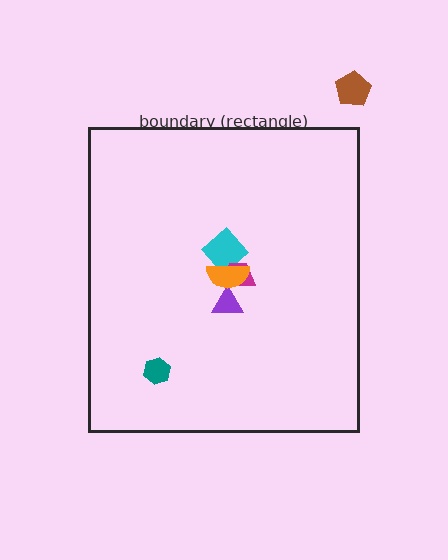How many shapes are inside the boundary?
5 inside, 1 outside.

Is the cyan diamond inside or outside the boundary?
Inside.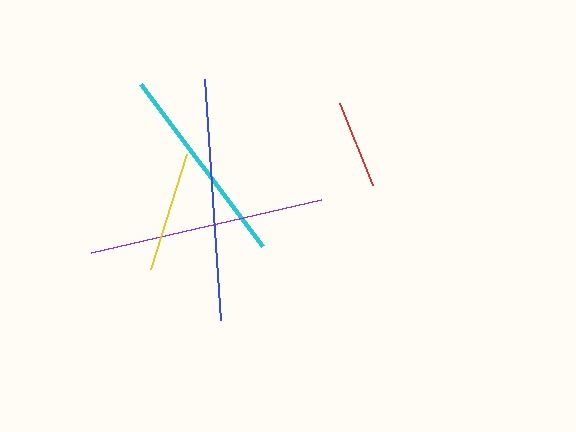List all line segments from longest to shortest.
From longest to shortest: blue, purple, cyan, yellow, red.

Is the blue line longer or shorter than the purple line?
The blue line is longer than the purple line.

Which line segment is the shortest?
The red line is the shortest at approximately 89 pixels.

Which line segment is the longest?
The blue line is the longest at approximately 241 pixels.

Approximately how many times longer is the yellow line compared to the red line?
The yellow line is approximately 1.3 times the length of the red line.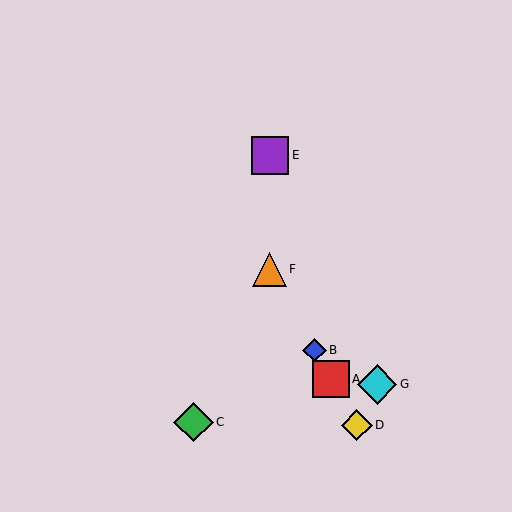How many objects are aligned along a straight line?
4 objects (A, B, D, F) are aligned along a straight line.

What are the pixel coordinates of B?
Object B is at (315, 350).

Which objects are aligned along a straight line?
Objects A, B, D, F are aligned along a straight line.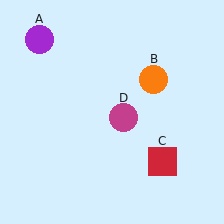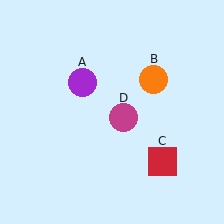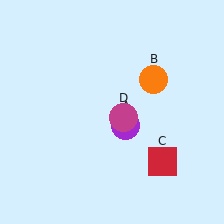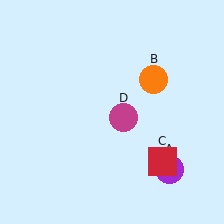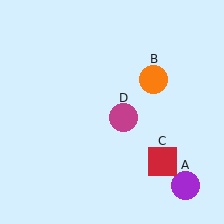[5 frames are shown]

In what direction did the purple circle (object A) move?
The purple circle (object A) moved down and to the right.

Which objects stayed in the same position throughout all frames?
Orange circle (object B) and red square (object C) and magenta circle (object D) remained stationary.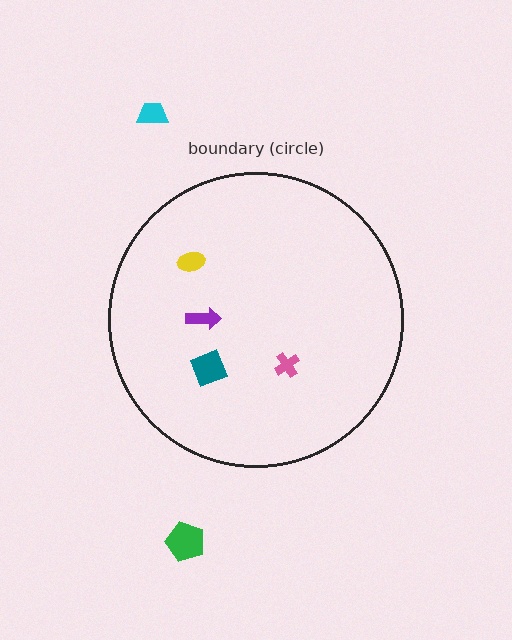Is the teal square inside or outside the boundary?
Inside.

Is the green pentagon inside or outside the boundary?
Outside.